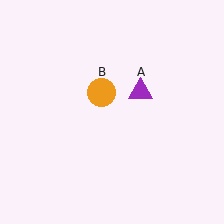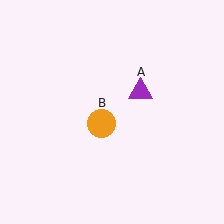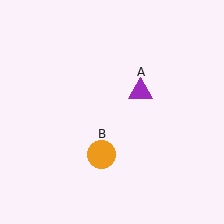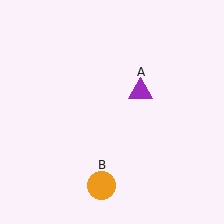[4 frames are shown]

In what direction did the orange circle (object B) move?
The orange circle (object B) moved down.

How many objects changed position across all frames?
1 object changed position: orange circle (object B).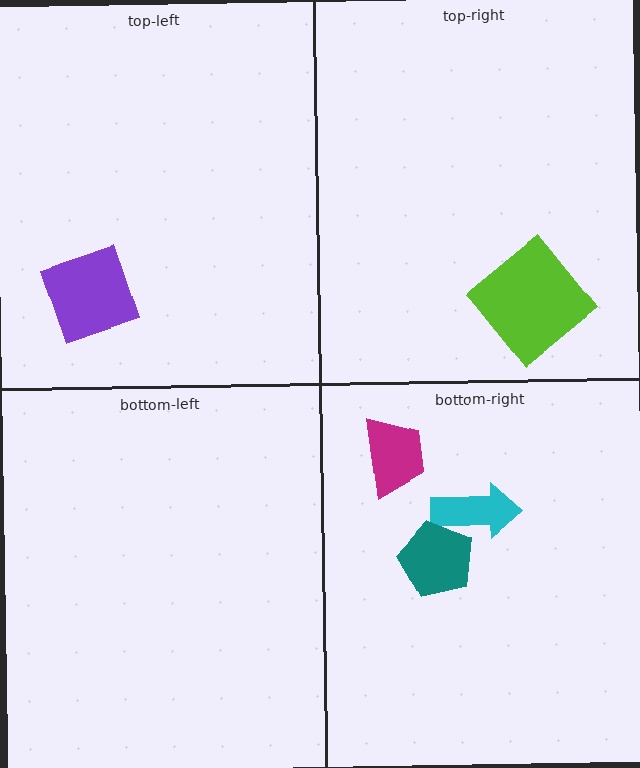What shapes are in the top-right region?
The lime diamond.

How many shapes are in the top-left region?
1.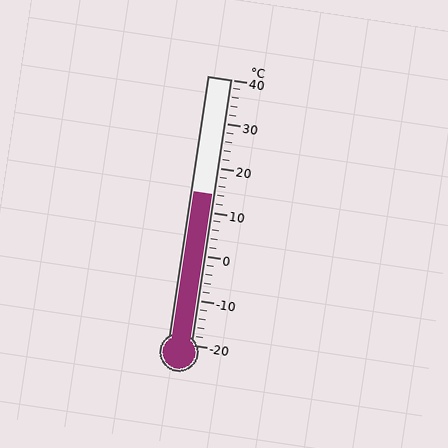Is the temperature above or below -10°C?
The temperature is above -10°C.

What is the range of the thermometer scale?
The thermometer scale ranges from -20°C to 40°C.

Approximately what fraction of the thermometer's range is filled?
The thermometer is filled to approximately 55% of its range.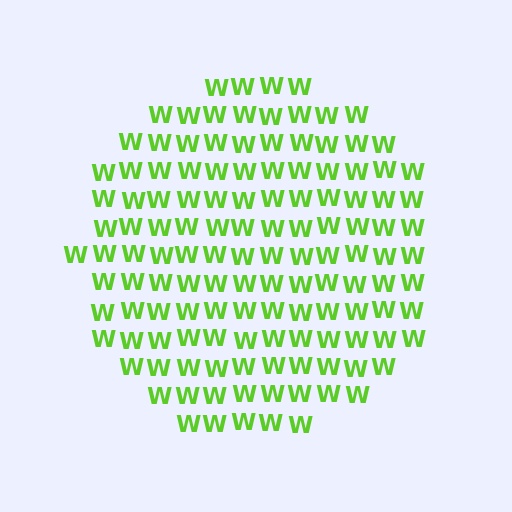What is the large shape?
The large shape is a circle.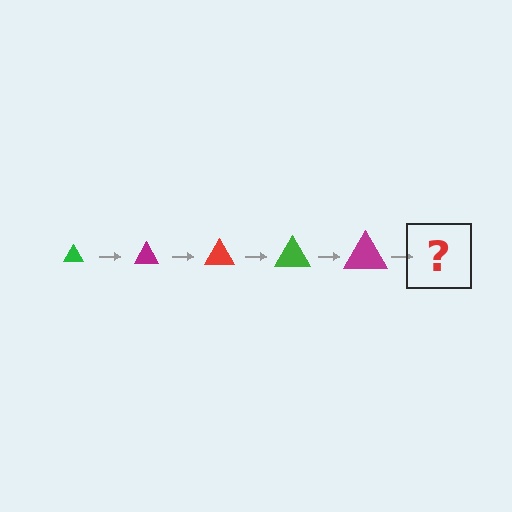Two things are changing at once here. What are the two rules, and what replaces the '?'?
The two rules are that the triangle grows larger each step and the color cycles through green, magenta, and red. The '?' should be a red triangle, larger than the previous one.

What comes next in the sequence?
The next element should be a red triangle, larger than the previous one.